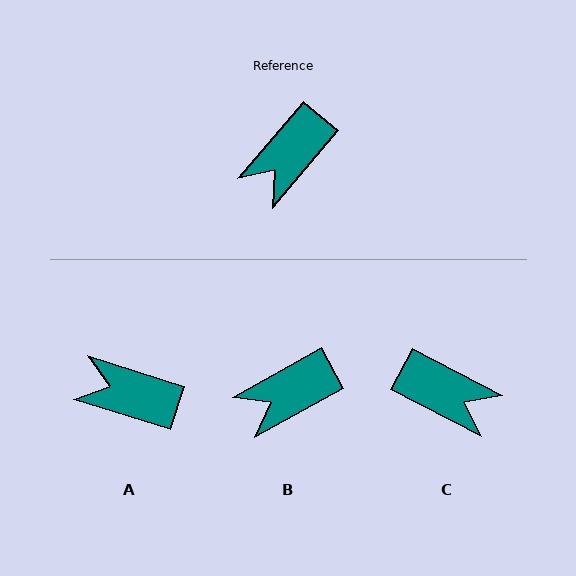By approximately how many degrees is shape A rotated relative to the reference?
Approximately 67 degrees clockwise.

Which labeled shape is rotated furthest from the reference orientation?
C, about 103 degrees away.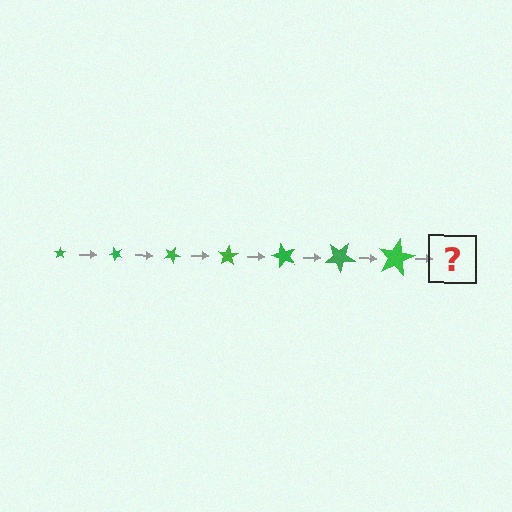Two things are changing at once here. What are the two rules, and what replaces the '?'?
The two rules are that the star grows larger each step and it rotates 50 degrees each step. The '?' should be a star, larger than the previous one and rotated 350 degrees from the start.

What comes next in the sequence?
The next element should be a star, larger than the previous one and rotated 350 degrees from the start.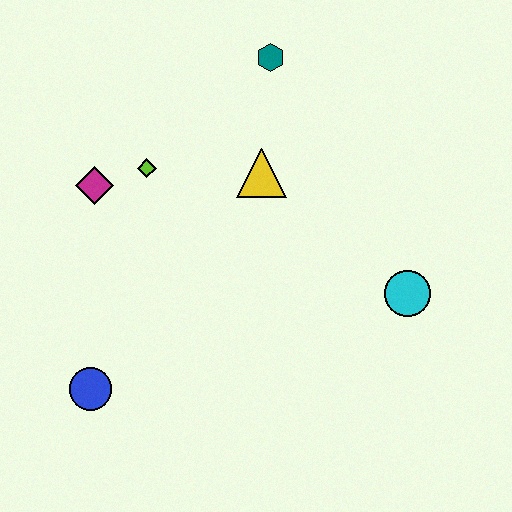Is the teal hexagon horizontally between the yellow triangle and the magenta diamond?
No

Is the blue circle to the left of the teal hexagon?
Yes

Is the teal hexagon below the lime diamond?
No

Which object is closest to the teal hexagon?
The yellow triangle is closest to the teal hexagon.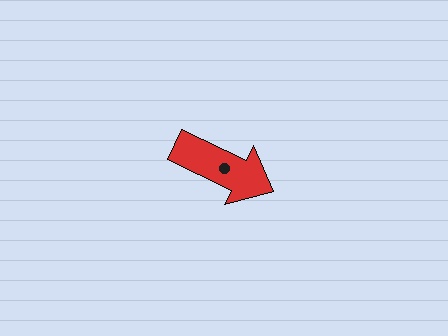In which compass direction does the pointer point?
Southeast.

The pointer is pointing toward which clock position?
Roughly 4 o'clock.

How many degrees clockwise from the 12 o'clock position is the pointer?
Approximately 115 degrees.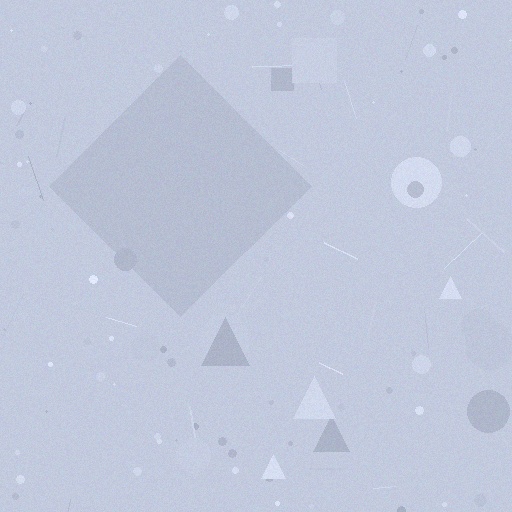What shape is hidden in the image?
A diamond is hidden in the image.